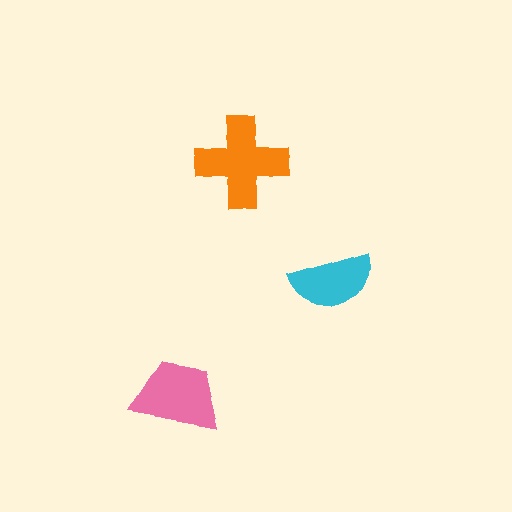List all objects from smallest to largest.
The cyan semicircle, the pink trapezoid, the orange cross.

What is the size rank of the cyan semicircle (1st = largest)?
3rd.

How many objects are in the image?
There are 3 objects in the image.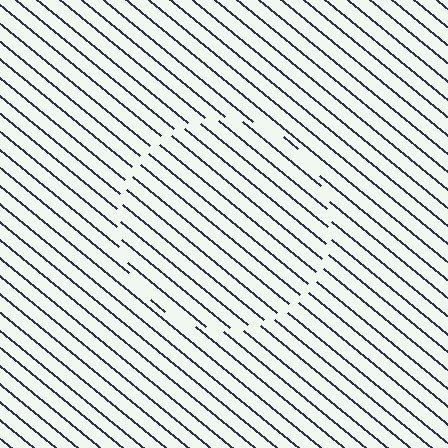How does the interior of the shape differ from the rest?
The interior of the shape contains the same grating, shifted by half a period — the contour is defined by the phase discontinuity where line-ends from the inner and outer gratings abut.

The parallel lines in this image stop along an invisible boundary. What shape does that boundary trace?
An illusory circle. The interior of the shape contains the same grating, shifted by half a period — the contour is defined by the phase discontinuity where line-ends from the inner and outer gratings abut.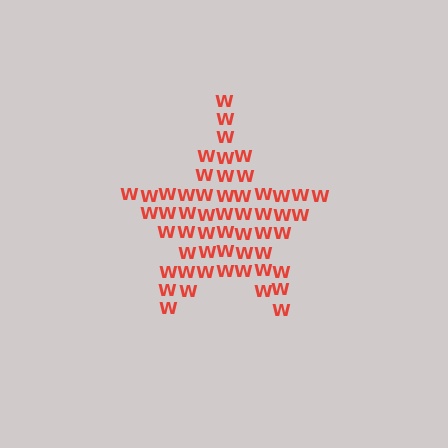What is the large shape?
The large shape is a star.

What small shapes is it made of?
It is made of small letter W's.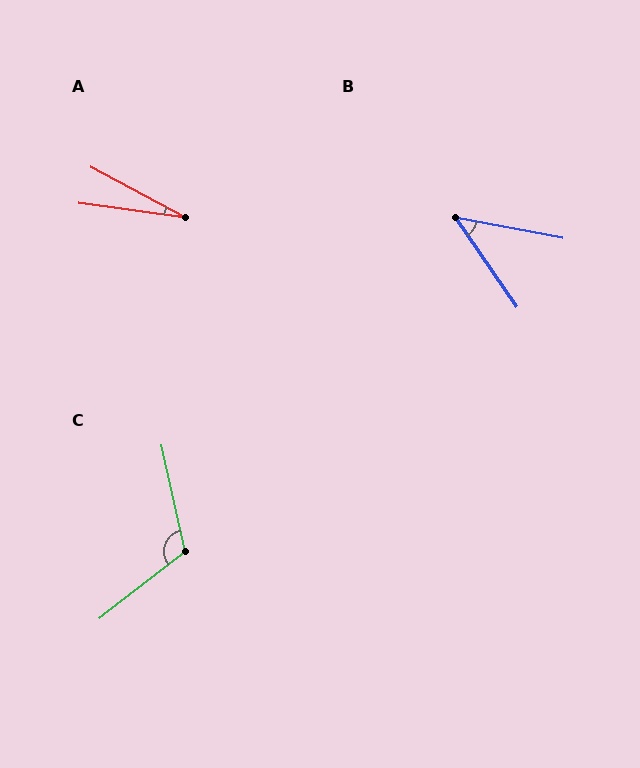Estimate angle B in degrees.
Approximately 45 degrees.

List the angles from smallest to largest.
A (21°), B (45°), C (116°).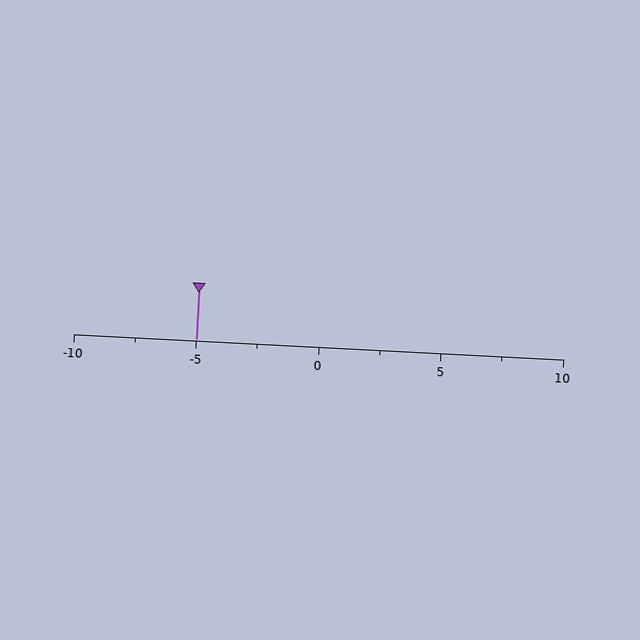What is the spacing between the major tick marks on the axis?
The major ticks are spaced 5 apart.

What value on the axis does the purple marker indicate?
The marker indicates approximately -5.